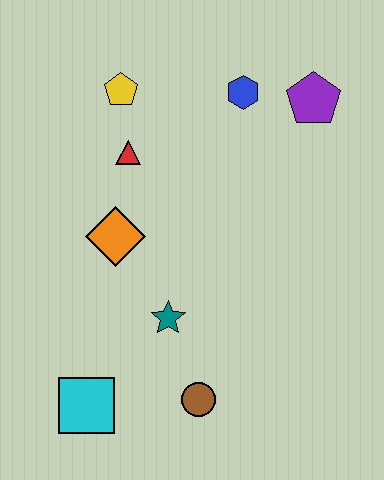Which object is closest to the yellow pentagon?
The red triangle is closest to the yellow pentagon.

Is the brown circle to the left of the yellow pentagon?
No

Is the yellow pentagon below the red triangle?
No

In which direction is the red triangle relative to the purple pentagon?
The red triangle is to the left of the purple pentagon.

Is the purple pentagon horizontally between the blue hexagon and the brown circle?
No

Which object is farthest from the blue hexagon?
The cyan square is farthest from the blue hexagon.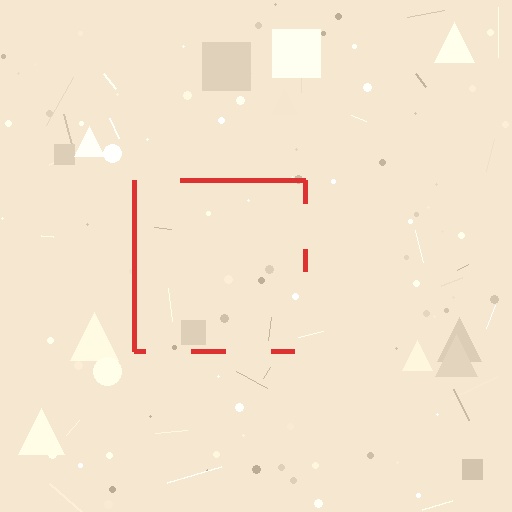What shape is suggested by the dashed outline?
The dashed outline suggests a square.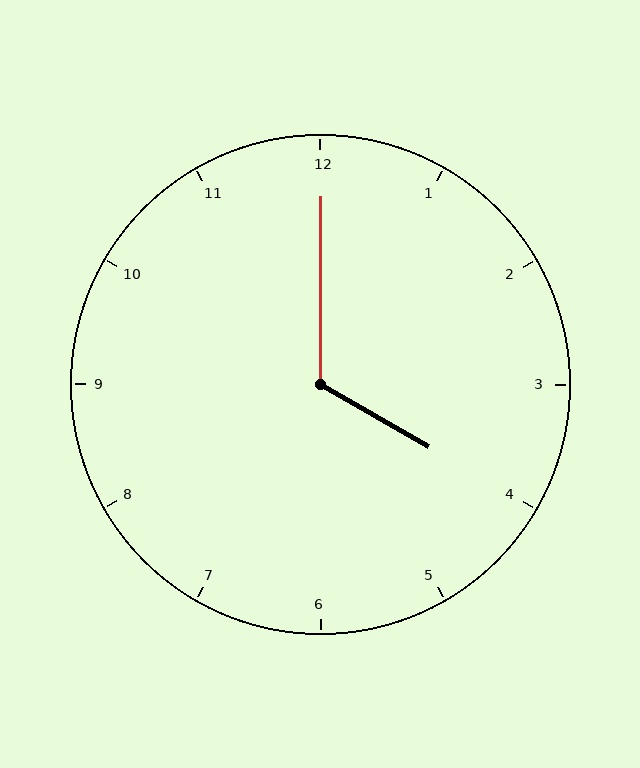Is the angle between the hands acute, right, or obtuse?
It is obtuse.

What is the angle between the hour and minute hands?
Approximately 120 degrees.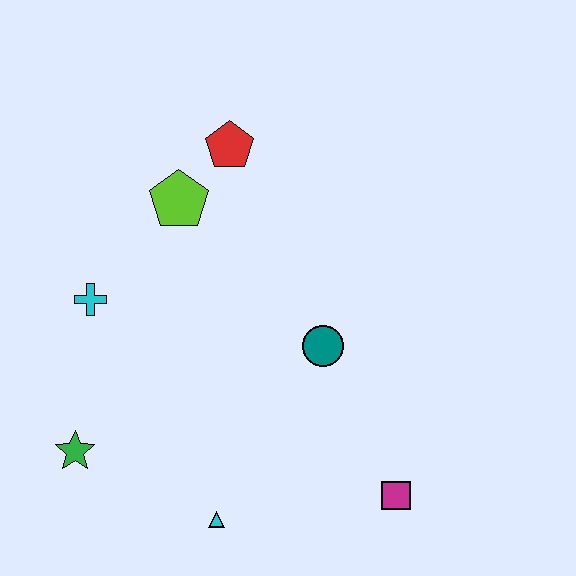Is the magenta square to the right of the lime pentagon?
Yes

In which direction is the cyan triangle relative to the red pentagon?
The cyan triangle is below the red pentagon.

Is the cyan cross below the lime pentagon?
Yes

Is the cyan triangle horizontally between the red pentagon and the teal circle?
No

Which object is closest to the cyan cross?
The lime pentagon is closest to the cyan cross.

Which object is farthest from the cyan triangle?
The red pentagon is farthest from the cyan triangle.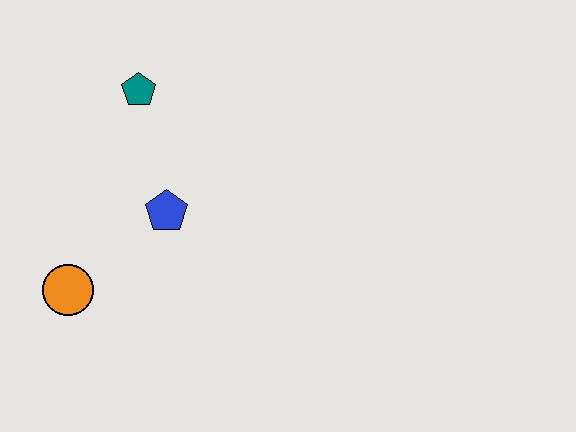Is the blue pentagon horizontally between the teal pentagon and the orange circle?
No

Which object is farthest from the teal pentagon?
The orange circle is farthest from the teal pentagon.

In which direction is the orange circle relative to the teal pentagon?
The orange circle is below the teal pentagon.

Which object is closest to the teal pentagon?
The blue pentagon is closest to the teal pentagon.